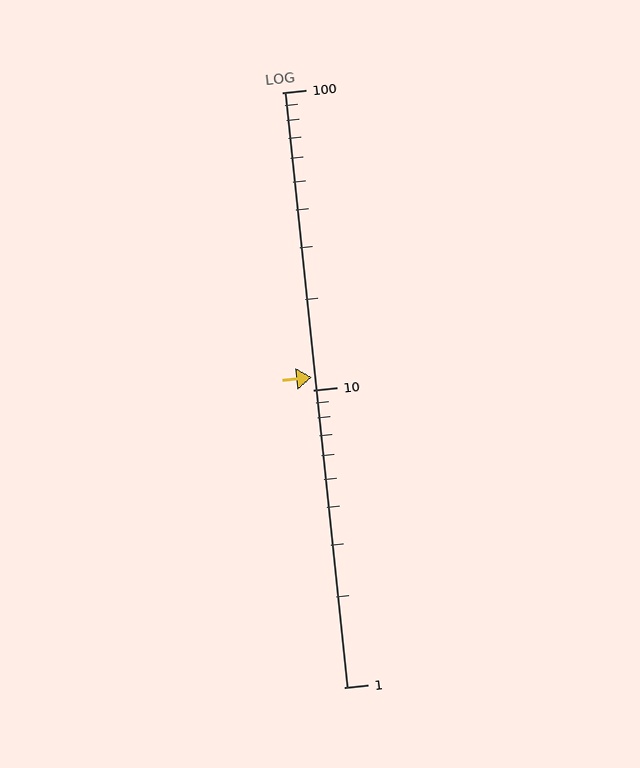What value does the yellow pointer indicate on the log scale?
The pointer indicates approximately 11.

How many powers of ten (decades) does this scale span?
The scale spans 2 decades, from 1 to 100.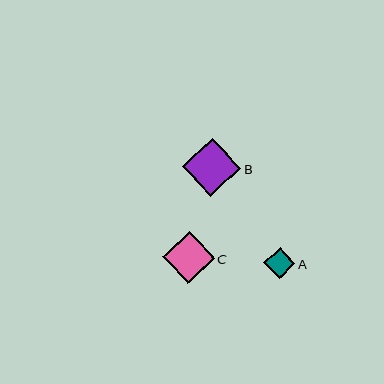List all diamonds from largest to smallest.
From largest to smallest: B, C, A.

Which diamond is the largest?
Diamond B is the largest with a size of approximately 58 pixels.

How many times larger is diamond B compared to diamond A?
Diamond B is approximately 1.9 times the size of diamond A.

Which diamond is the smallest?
Diamond A is the smallest with a size of approximately 31 pixels.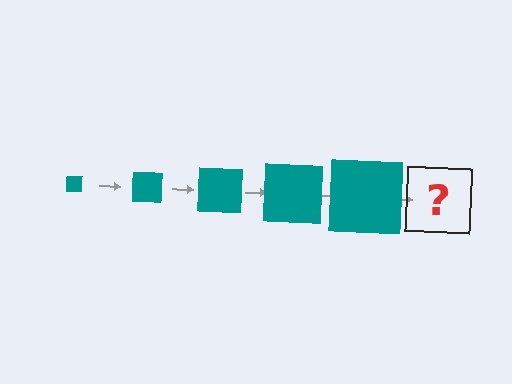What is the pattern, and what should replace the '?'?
The pattern is that the square gets progressively larger each step. The '?' should be a teal square, larger than the previous one.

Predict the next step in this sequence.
The next step is a teal square, larger than the previous one.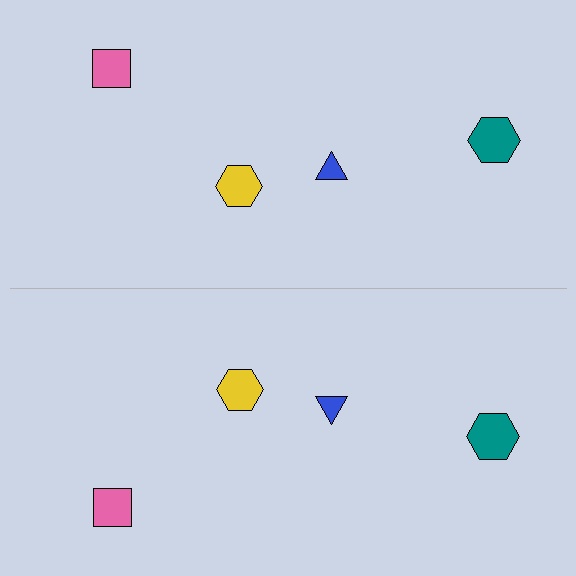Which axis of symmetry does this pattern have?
The pattern has a horizontal axis of symmetry running through the center of the image.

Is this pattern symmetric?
Yes, this pattern has bilateral (reflection) symmetry.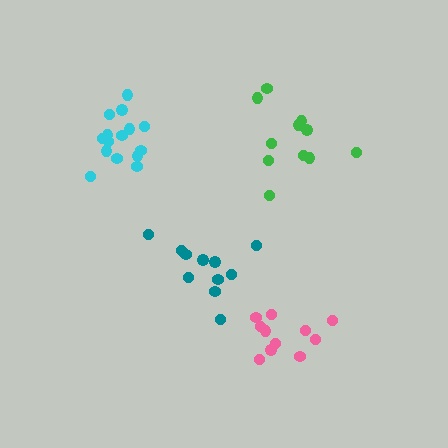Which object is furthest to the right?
The pink cluster is rightmost.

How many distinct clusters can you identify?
There are 4 distinct clusters.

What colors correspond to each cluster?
The clusters are colored: pink, cyan, teal, green.